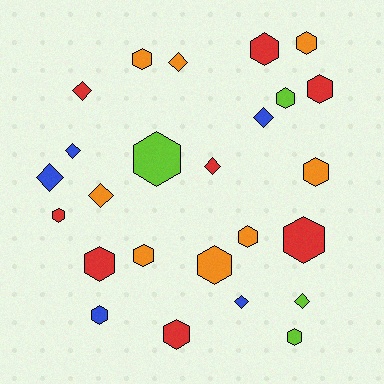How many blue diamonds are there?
There are 4 blue diamonds.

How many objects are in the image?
There are 25 objects.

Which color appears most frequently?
Red, with 8 objects.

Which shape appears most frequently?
Hexagon, with 16 objects.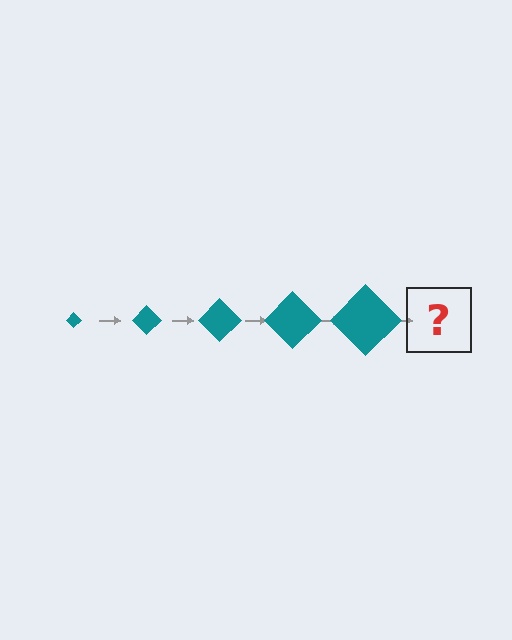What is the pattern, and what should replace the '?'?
The pattern is that the diamond gets progressively larger each step. The '?' should be a teal diamond, larger than the previous one.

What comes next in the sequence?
The next element should be a teal diamond, larger than the previous one.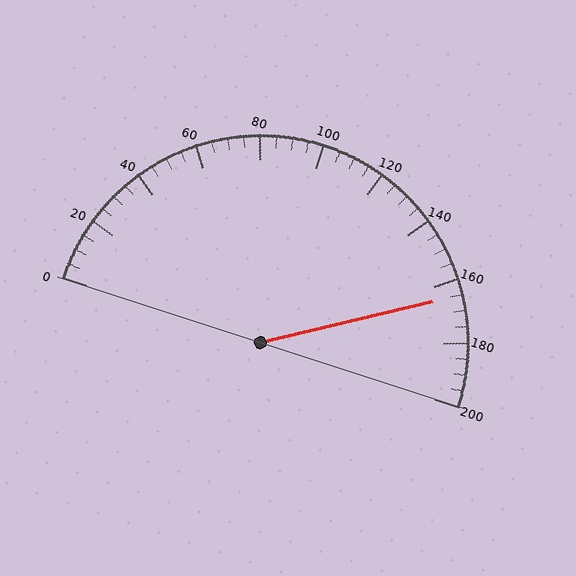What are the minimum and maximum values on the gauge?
The gauge ranges from 0 to 200.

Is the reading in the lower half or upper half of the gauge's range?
The reading is in the upper half of the range (0 to 200).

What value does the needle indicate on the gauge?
The needle indicates approximately 165.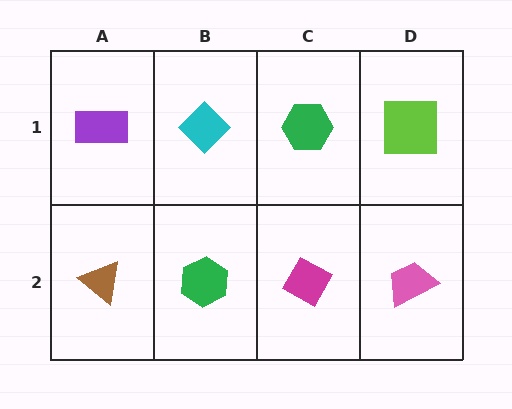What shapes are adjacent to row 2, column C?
A green hexagon (row 1, column C), a green hexagon (row 2, column B), a pink trapezoid (row 2, column D).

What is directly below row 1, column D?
A pink trapezoid.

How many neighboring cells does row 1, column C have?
3.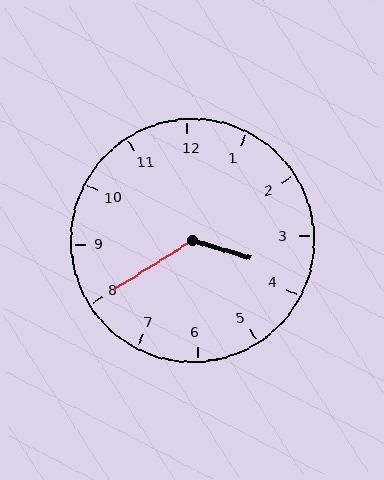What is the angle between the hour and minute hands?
Approximately 130 degrees.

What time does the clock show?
3:40.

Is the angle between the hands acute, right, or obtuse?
It is obtuse.